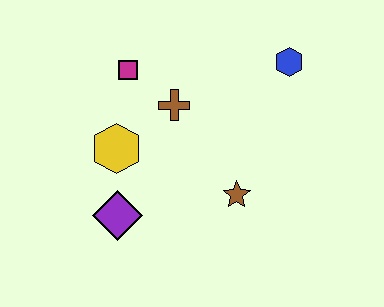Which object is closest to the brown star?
The brown cross is closest to the brown star.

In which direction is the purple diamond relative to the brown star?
The purple diamond is to the left of the brown star.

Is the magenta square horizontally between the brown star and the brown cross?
No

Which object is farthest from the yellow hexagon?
The blue hexagon is farthest from the yellow hexagon.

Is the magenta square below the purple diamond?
No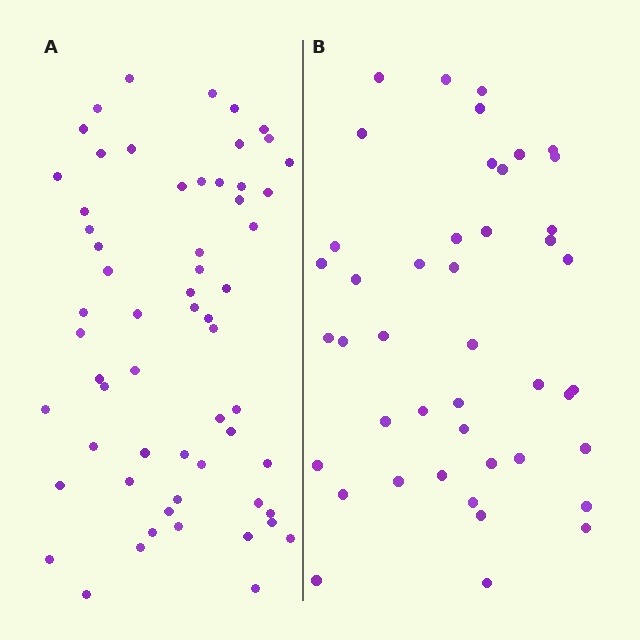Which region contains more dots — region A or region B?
Region A (the left region) has more dots.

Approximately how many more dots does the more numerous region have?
Region A has approximately 15 more dots than region B.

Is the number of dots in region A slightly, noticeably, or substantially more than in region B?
Region A has noticeably more, but not dramatically so. The ratio is roughly 1.4 to 1.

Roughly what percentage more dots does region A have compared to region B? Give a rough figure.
About 35% more.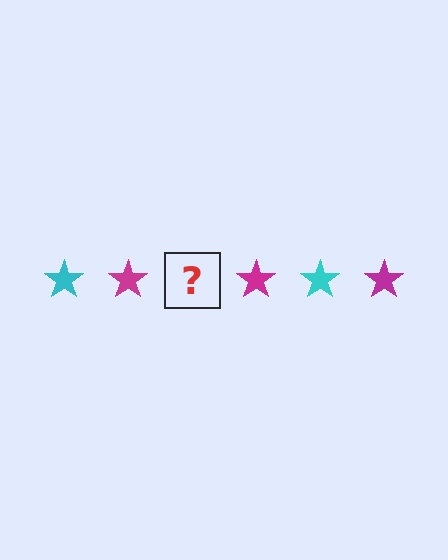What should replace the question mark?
The question mark should be replaced with a cyan star.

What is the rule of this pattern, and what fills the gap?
The rule is that the pattern cycles through cyan, magenta stars. The gap should be filled with a cyan star.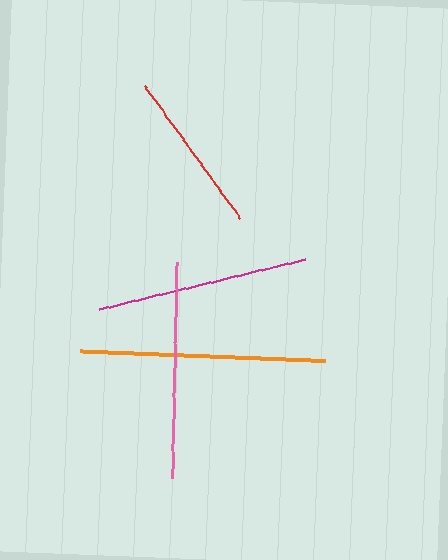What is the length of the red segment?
The red segment is approximately 164 pixels long.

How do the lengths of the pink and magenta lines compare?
The pink and magenta lines are approximately the same length.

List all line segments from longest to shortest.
From longest to shortest: orange, pink, magenta, red.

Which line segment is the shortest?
The red line is the shortest at approximately 164 pixels.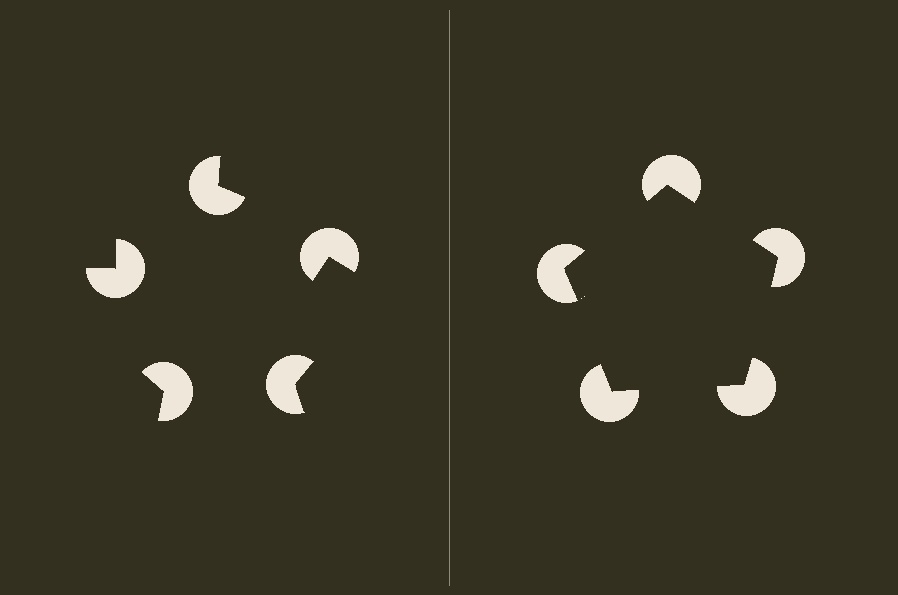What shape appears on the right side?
An illusory pentagon.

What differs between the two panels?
The pac-man discs are positioned identically on both sides; only the wedge orientations differ. On the right they align to a pentagon; on the left they are misaligned.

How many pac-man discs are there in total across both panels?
10 — 5 on each side.